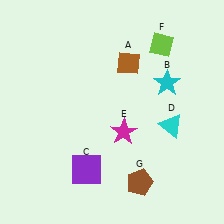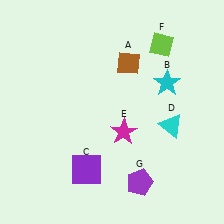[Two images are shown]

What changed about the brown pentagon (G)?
In Image 1, G is brown. In Image 2, it changed to purple.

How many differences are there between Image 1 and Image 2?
There is 1 difference between the two images.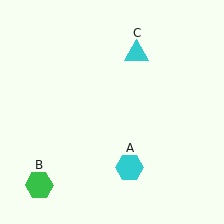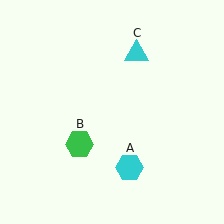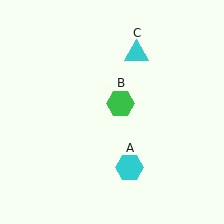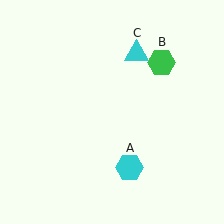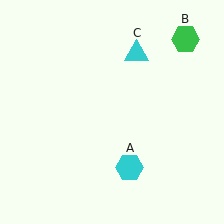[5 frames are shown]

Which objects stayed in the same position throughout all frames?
Cyan hexagon (object A) and cyan triangle (object C) remained stationary.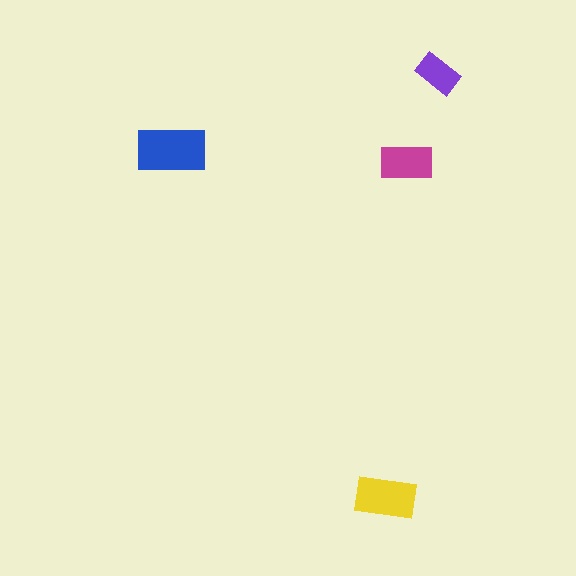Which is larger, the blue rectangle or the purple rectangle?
The blue one.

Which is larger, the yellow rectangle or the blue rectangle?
The blue one.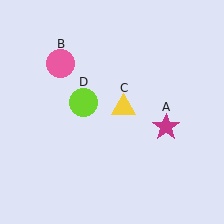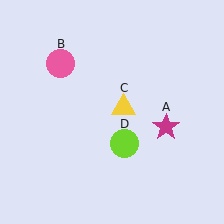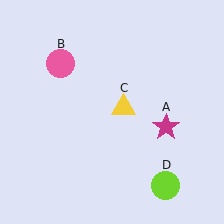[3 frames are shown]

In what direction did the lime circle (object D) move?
The lime circle (object D) moved down and to the right.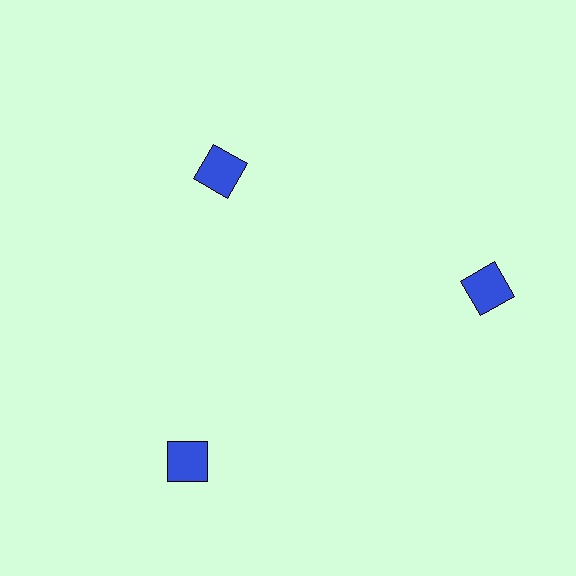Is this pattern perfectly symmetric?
No. The 3 blue squares are arranged in a ring, but one element near the 11 o'clock position is pulled inward toward the center, breaking the 3-fold rotational symmetry.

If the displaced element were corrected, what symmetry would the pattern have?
It would have 3-fold rotational symmetry — the pattern would map onto itself every 120 degrees.